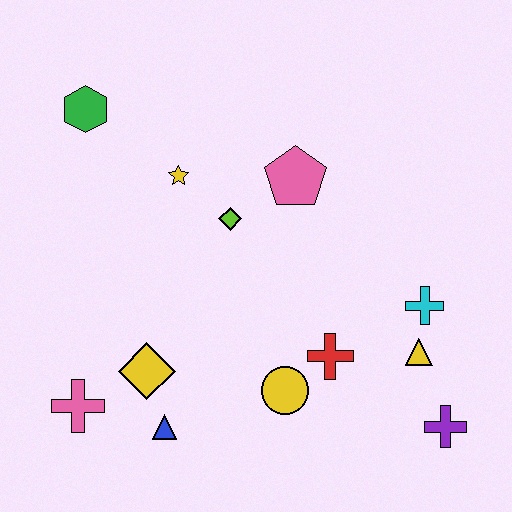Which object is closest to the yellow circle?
The red cross is closest to the yellow circle.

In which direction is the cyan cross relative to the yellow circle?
The cyan cross is to the right of the yellow circle.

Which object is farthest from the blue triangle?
The green hexagon is farthest from the blue triangle.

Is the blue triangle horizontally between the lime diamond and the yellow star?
No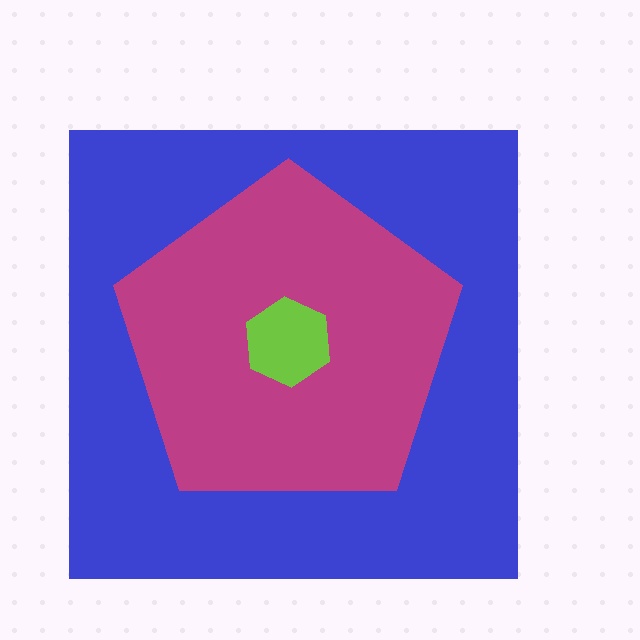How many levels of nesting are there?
3.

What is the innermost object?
The lime hexagon.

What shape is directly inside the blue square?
The magenta pentagon.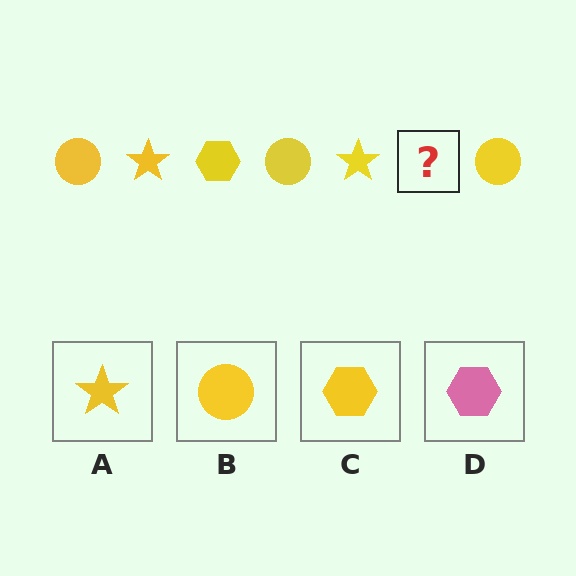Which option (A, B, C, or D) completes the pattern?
C.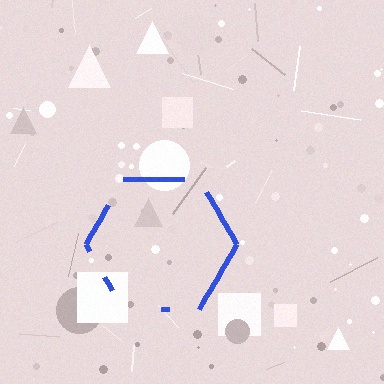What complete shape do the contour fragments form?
The contour fragments form a hexagon.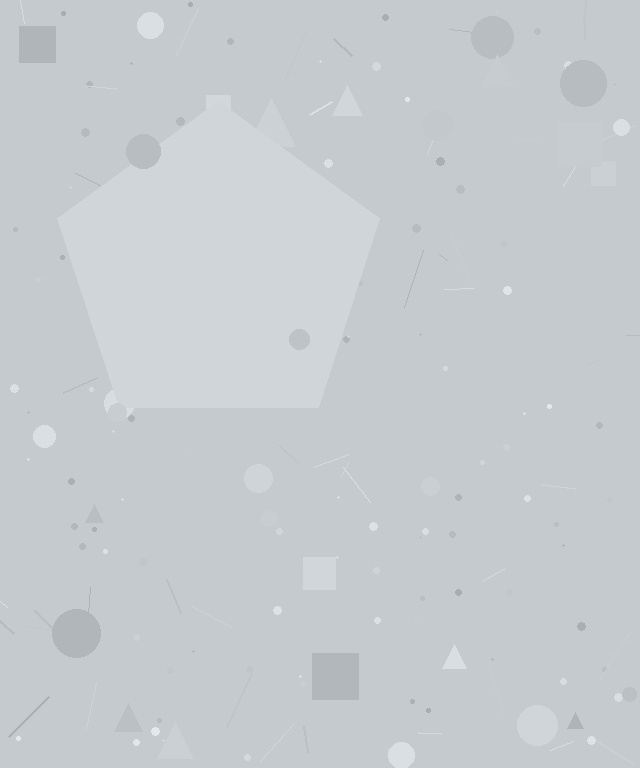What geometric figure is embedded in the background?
A pentagon is embedded in the background.